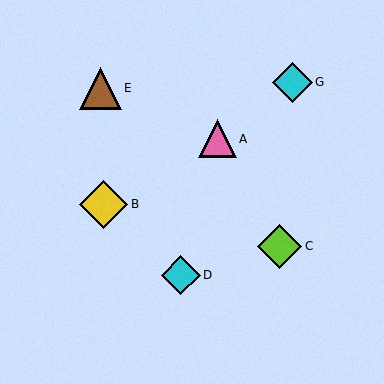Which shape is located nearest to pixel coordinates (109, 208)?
The yellow diamond (labeled B) at (104, 204) is nearest to that location.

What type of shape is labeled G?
Shape G is a cyan diamond.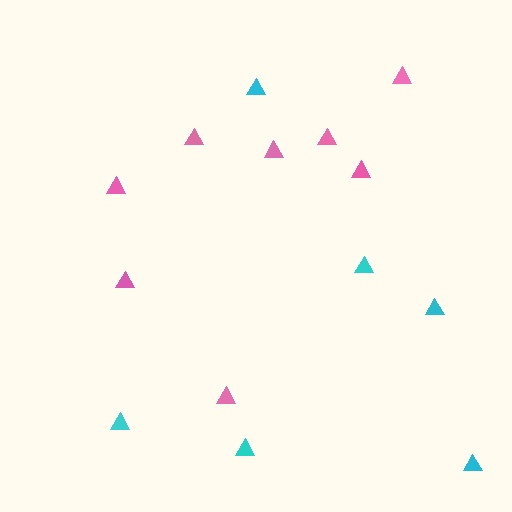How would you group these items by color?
There are 2 groups: one group of cyan triangles (6) and one group of pink triangles (8).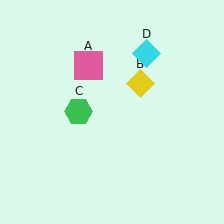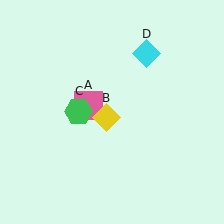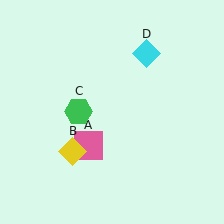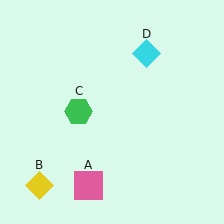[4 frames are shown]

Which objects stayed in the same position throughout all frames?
Green hexagon (object C) and cyan diamond (object D) remained stationary.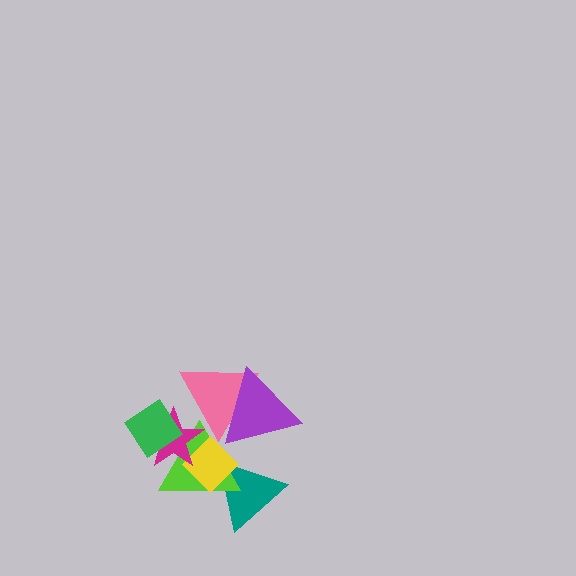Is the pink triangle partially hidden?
Yes, it is partially covered by another shape.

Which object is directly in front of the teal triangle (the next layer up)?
The lime triangle is directly in front of the teal triangle.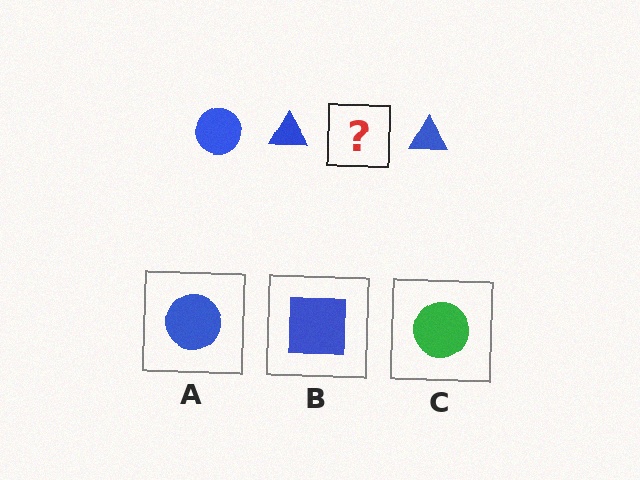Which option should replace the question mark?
Option A.